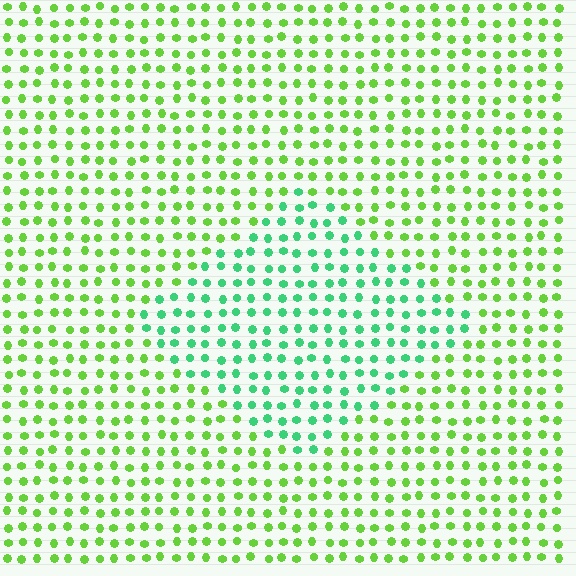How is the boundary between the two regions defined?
The boundary is defined purely by a slight shift in hue (about 43 degrees). Spacing, size, and orientation are identical on both sides.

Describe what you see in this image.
The image is filled with small lime elements in a uniform arrangement. A diamond-shaped region is visible where the elements are tinted to a slightly different hue, forming a subtle color boundary.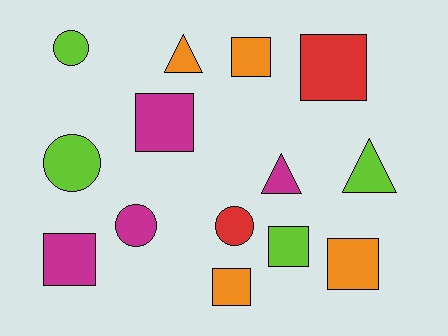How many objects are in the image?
There are 14 objects.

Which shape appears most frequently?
Square, with 7 objects.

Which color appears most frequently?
Lime, with 4 objects.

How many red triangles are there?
There are no red triangles.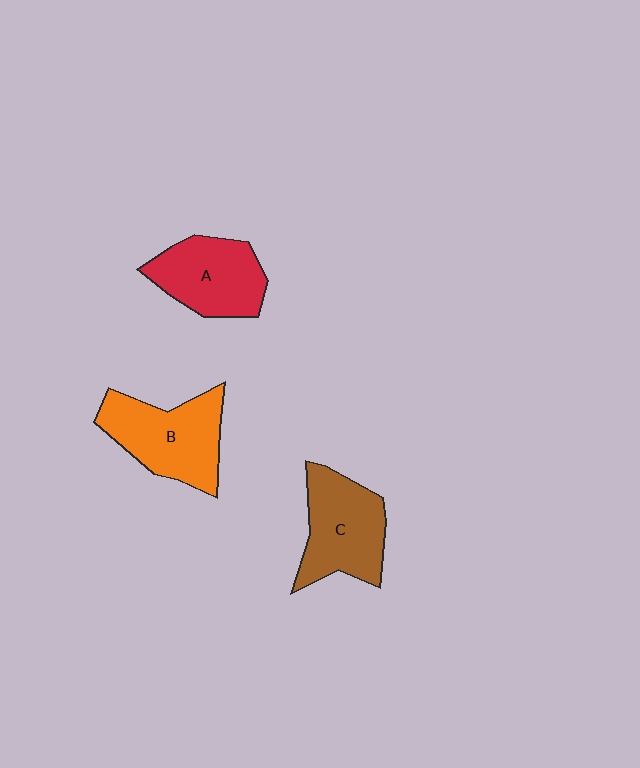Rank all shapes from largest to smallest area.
From largest to smallest: B (orange), C (brown), A (red).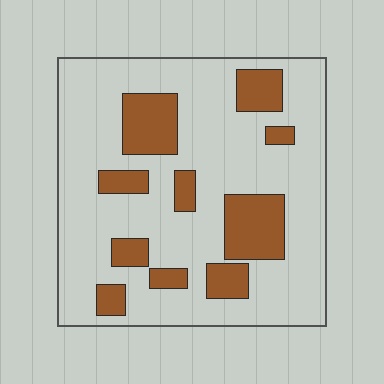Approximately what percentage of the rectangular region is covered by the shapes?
Approximately 25%.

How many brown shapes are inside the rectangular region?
10.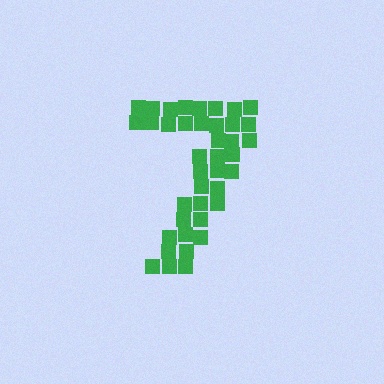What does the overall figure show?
The overall figure shows the digit 7.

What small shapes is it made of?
It is made of small squares.